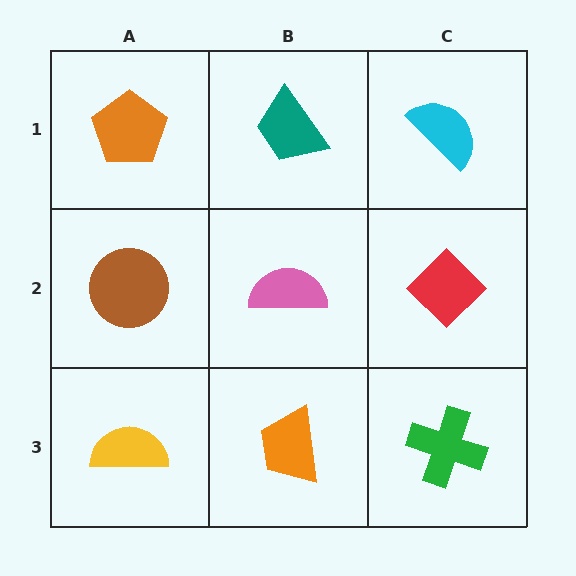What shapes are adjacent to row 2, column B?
A teal trapezoid (row 1, column B), an orange trapezoid (row 3, column B), a brown circle (row 2, column A), a red diamond (row 2, column C).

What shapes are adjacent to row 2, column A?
An orange pentagon (row 1, column A), a yellow semicircle (row 3, column A), a pink semicircle (row 2, column B).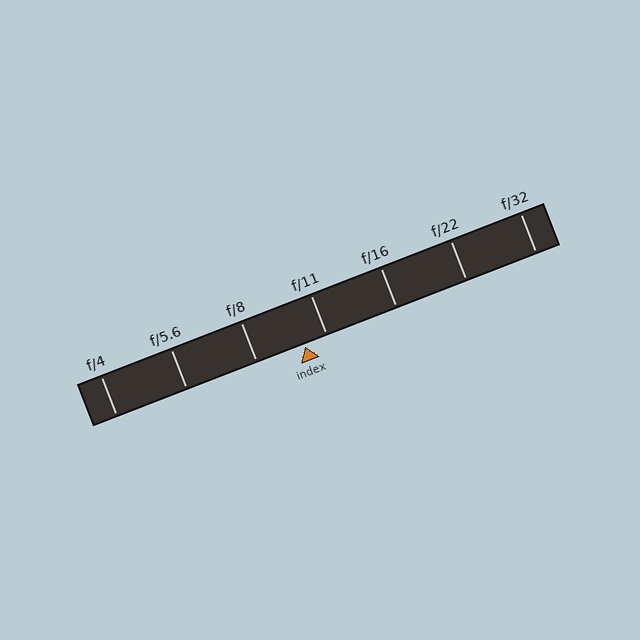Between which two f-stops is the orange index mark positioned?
The index mark is between f/8 and f/11.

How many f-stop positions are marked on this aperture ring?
There are 7 f-stop positions marked.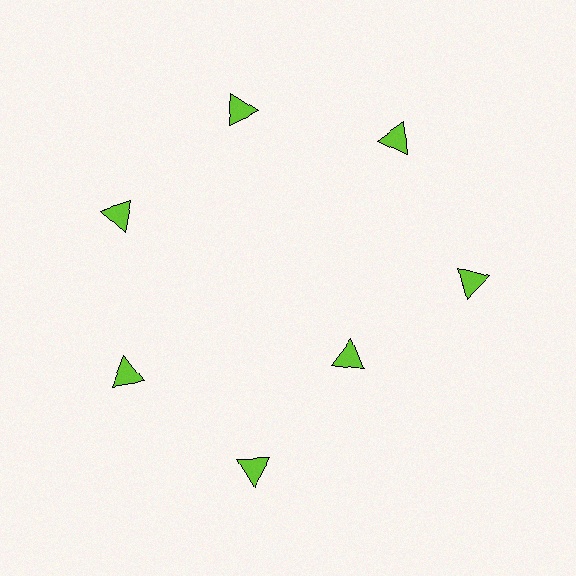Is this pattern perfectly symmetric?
No. The 7 lime triangles are arranged in a ring, but one element near the 5 o'clock position is pulled inward toward the center, breaking the 7-fold rotational symmetry.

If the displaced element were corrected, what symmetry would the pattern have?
It would have 7-fold rotational symmetry — the pattern would map onto itself every 51 degrees.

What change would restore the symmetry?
The symmetry would be restored by moving it outward, back onto the ring so that all 7 triangles sit at equal angles and equal distance from the center.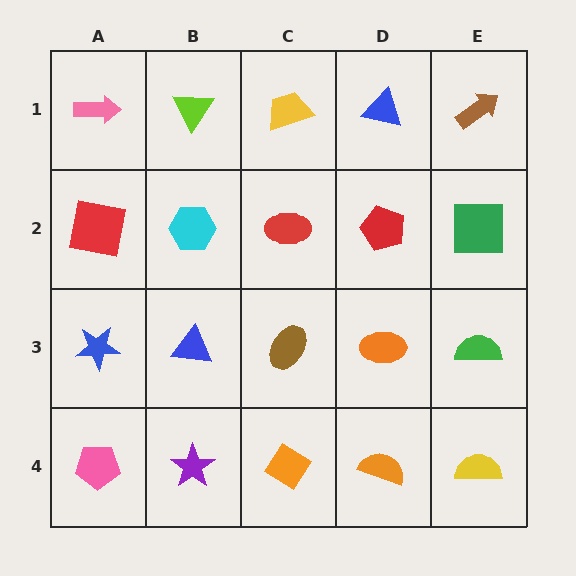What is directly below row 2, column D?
An orange ellipse.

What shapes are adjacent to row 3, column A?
A red square (row 2, column A), a pink pentagon (row 4, column A), a blue triangle (row 3, column B).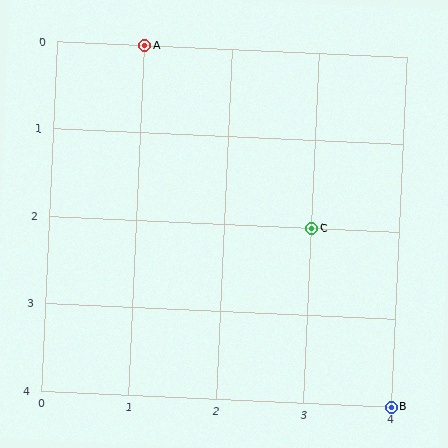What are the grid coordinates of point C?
Point C is at grid coordinates (3, 2).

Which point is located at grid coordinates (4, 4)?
Point B is at (4, 4).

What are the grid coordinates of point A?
Point A is at grid coordinates (1, 0).